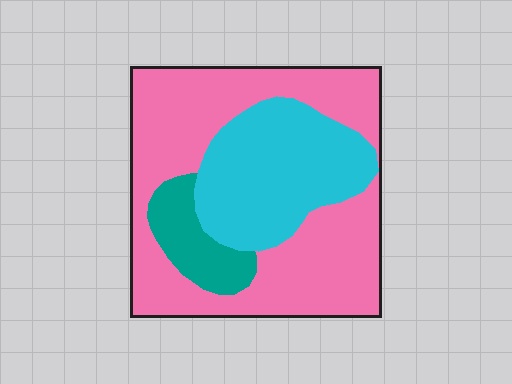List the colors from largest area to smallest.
From largest to smallest: pink, cyan, teal.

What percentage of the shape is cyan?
Cyan covers 30% of the shape.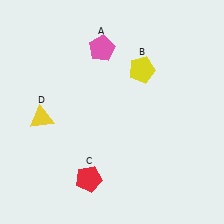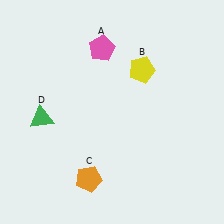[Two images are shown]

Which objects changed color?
C changed from red to orange. D changed from yellow to green.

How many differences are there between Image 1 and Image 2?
There are 2 differences between the two images.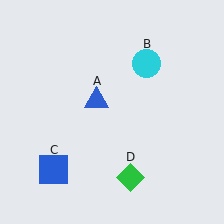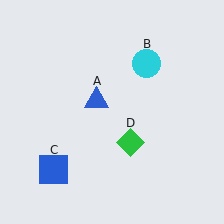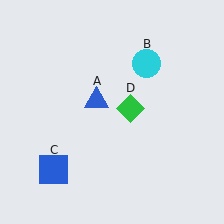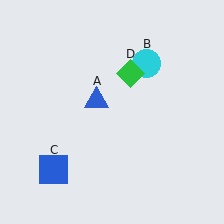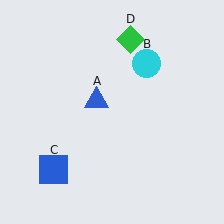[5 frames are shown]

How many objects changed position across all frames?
1 object changed position: green diamond (object D).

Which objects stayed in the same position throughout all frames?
Blue triangle (object A) and cyan circle (object B) and blue square (object C) remained stationary.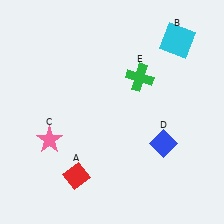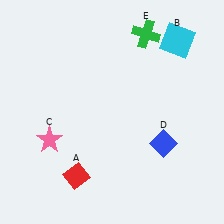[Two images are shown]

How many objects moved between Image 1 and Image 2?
1 object moved between the two images.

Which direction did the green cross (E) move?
The green cross (E) moved up.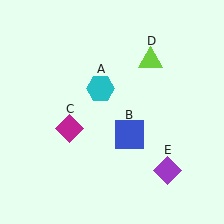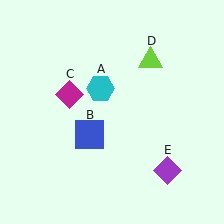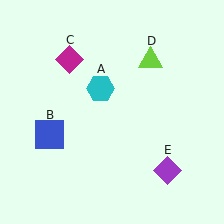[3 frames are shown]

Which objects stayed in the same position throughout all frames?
Cyan hexagon (object A) and lime triangle (object D) and purple diamond (object E) remained stationary.